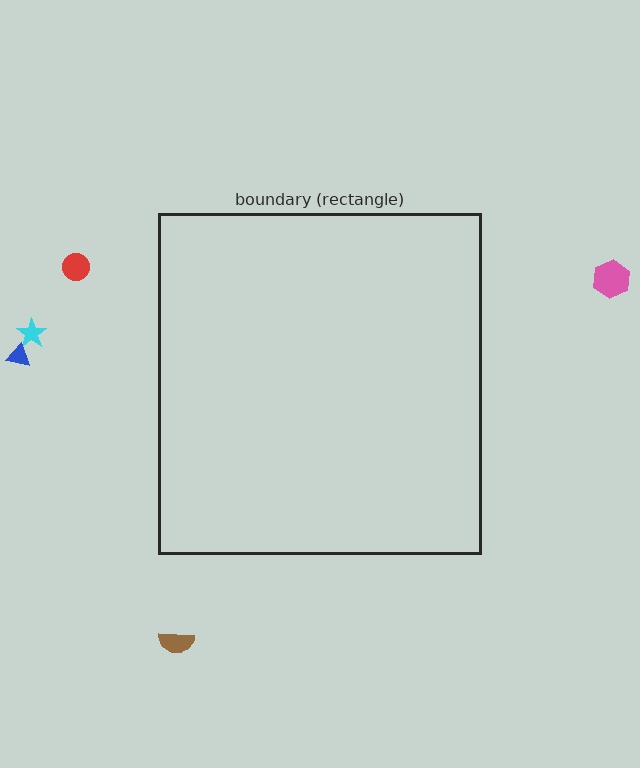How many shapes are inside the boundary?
0 inside, 5 outside.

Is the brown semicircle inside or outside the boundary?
Outside.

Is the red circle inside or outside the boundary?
Outside.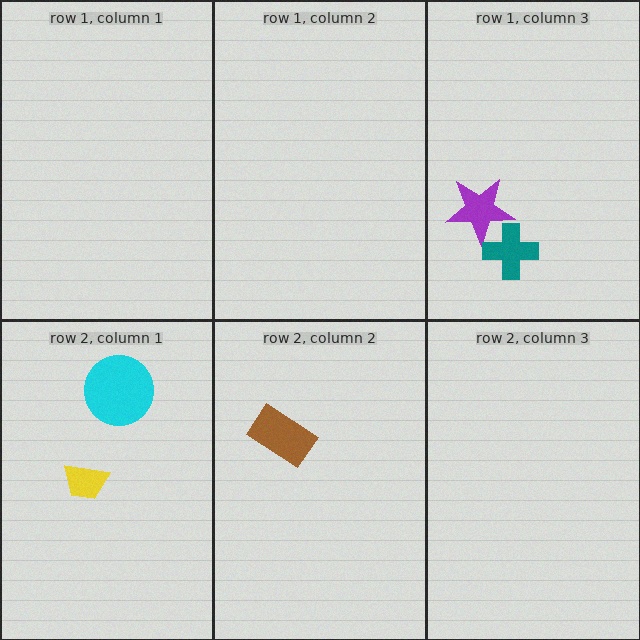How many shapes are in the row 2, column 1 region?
2.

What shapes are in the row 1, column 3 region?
The purple star, the teal cross.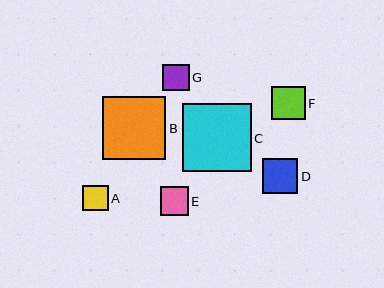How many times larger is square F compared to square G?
Square F is approximately 1.3 times the size of square G.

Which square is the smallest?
Square A is the smallest with a size of approximately 26 pixels.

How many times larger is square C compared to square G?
Square C is approximately 2.6 times the size of square G.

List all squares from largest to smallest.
From largest to smallest: C, B, D, F, E, G, A.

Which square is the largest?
Square C is the largest with a size of approximately 68 pixels.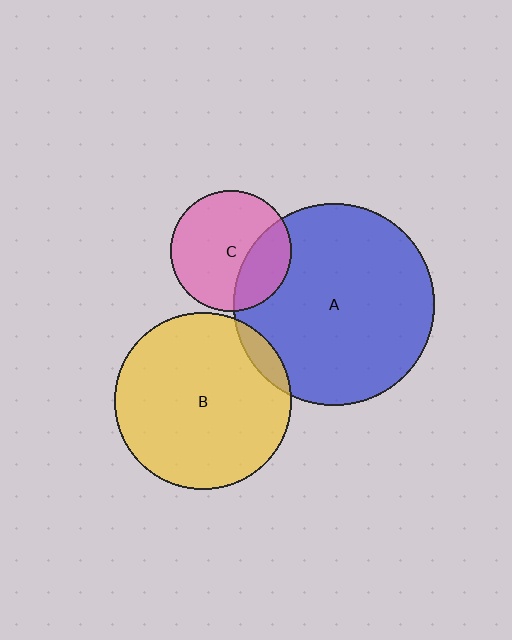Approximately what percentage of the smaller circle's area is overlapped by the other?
Approximately 30%.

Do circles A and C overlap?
Yes.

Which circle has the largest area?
Circle A (blue).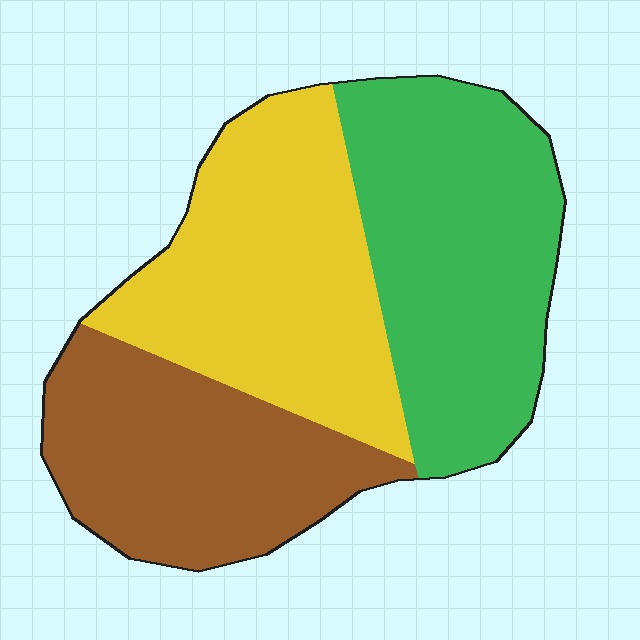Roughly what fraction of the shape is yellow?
Yellow covers around 35% of the shape.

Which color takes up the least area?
Brown, at roughly 30%.